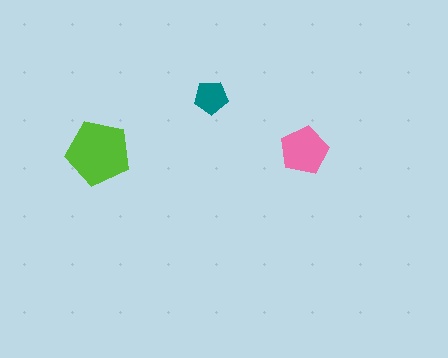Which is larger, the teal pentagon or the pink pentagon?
The pink one.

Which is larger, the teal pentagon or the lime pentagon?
The lime one.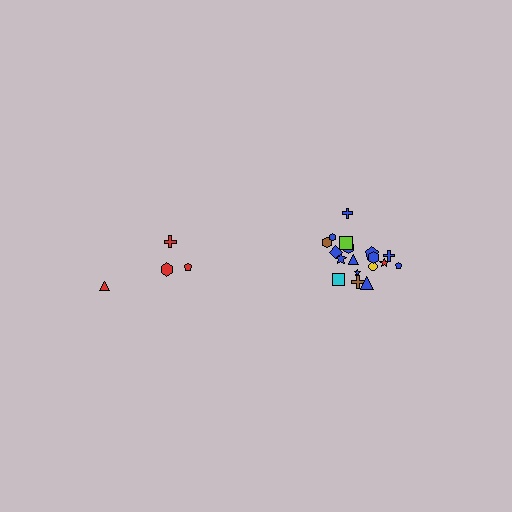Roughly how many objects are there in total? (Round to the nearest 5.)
Roughly 20 objects in total.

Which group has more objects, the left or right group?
The right group.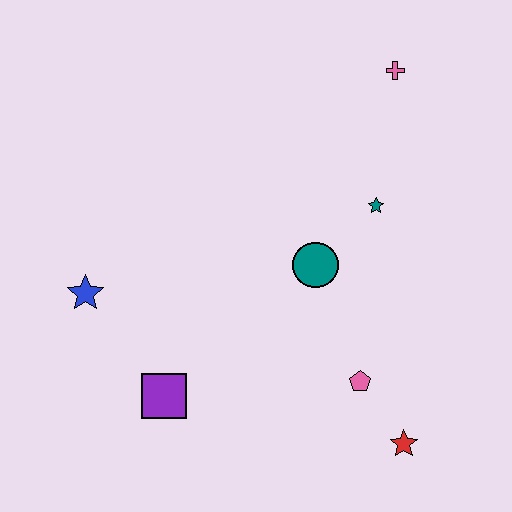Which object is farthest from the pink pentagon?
The pink cross is farthest from the pink pentagon.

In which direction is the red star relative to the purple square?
The red star is to the right of the purple square.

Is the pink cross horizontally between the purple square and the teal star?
No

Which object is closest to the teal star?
The teal circle is closest to the teal star.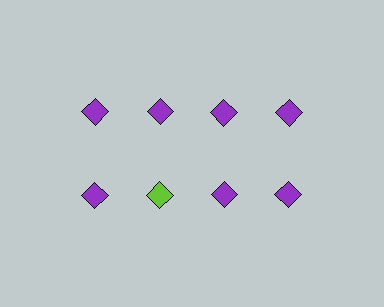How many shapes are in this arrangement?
There are 8 shapes arranged in a grid pattern.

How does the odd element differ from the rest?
It has a different color: lime instead of purple.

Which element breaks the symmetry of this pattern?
The lime diamond in the second row, second from left column breaks the symmetry. All other shapes are purple diamonds.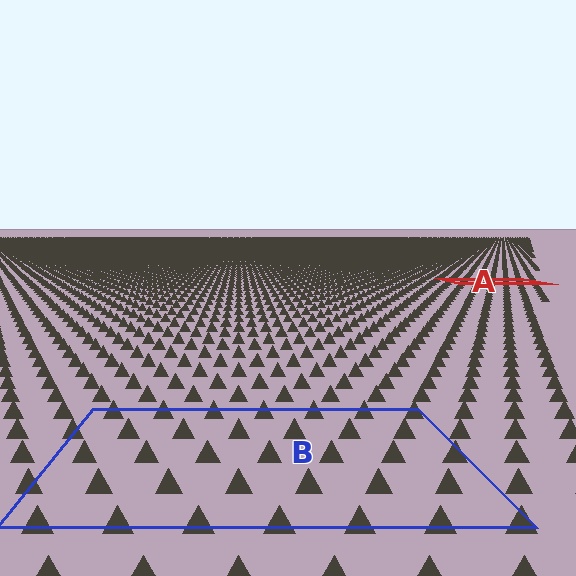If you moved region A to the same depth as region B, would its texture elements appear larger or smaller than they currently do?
They would appear larger. At a closer depth, the same texture elements are projected at a bigger on-screen size.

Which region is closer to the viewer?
Region B is closer. The texture elements there are larger and more spread out.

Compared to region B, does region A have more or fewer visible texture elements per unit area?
Region A has more texture elements per unit area — they are packed more densely because it is farther away.